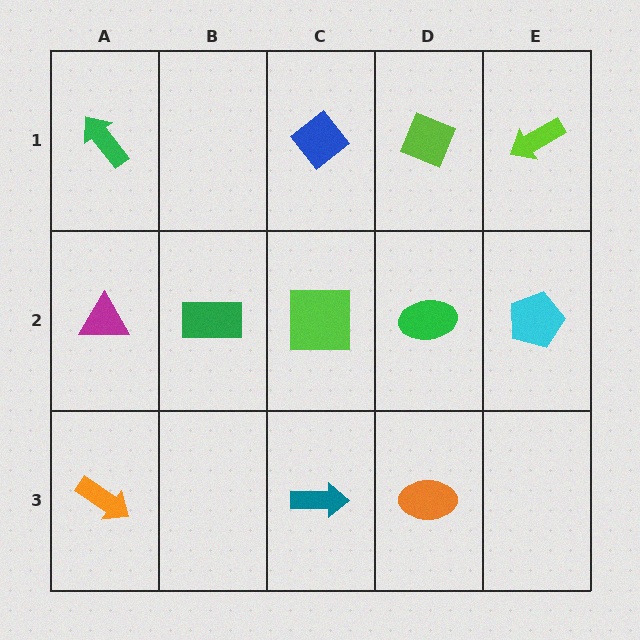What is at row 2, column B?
A green rectangle.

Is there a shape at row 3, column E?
No, that cell is empty.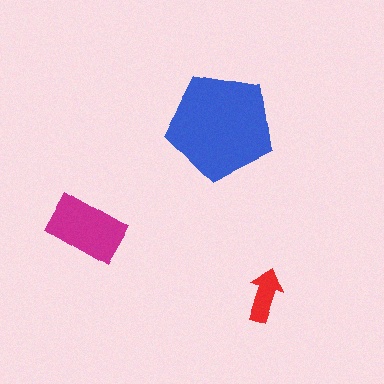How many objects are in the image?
There are 3 objects in the image.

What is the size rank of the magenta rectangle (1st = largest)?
2nd.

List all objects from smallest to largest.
The red arrow, the magenta rectangle, the blue pentagon.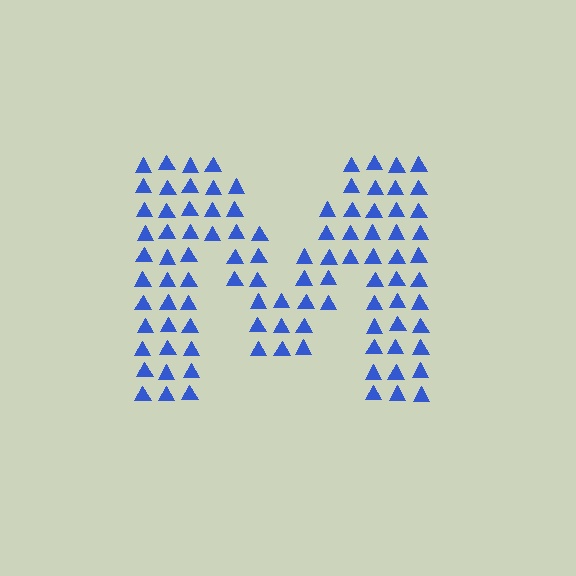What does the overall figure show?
The overall figure shows the letter M.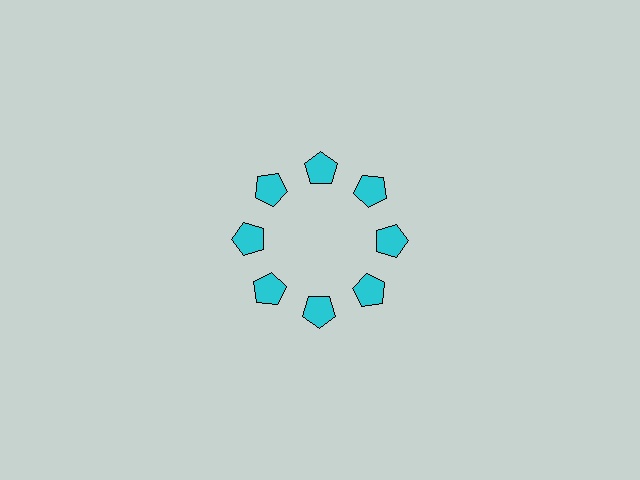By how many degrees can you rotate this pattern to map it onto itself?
The pattern maps onto itself every 45 degrees of rotation.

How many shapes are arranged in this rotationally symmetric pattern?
There are 8 shapes, arranged in 8 groups of 1.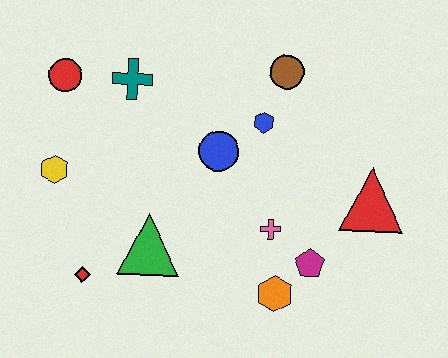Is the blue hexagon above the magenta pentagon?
Yes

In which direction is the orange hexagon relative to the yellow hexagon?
The orange hexagon is to the right of the yellow hexagon.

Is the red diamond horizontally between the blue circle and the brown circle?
No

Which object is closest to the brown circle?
The blue hexagon is closest to the brown circle.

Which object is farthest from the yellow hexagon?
The red triangle is farthest from the yellow hexagon.